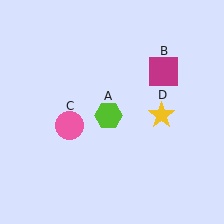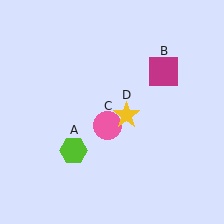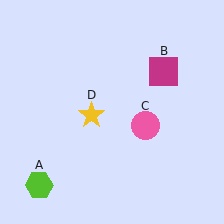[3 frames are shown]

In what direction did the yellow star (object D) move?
The yellow star (object D) moved left.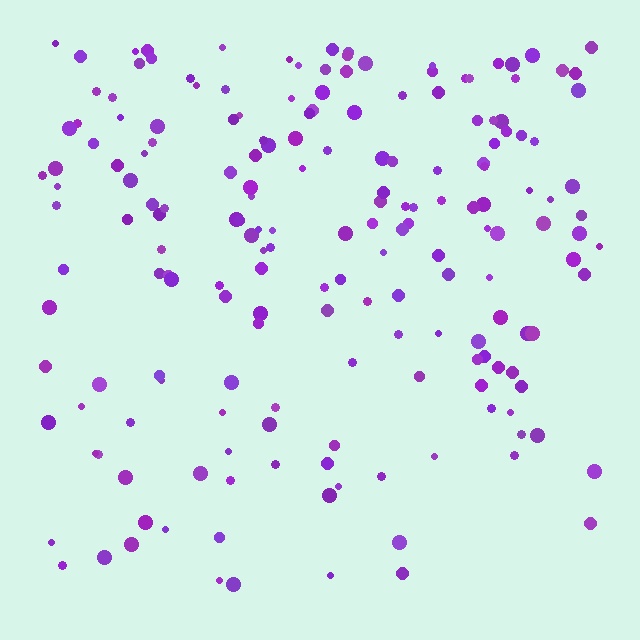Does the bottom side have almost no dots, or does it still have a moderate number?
Still a moderate number, just noticeably fewer than the top.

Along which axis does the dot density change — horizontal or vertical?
Vertical.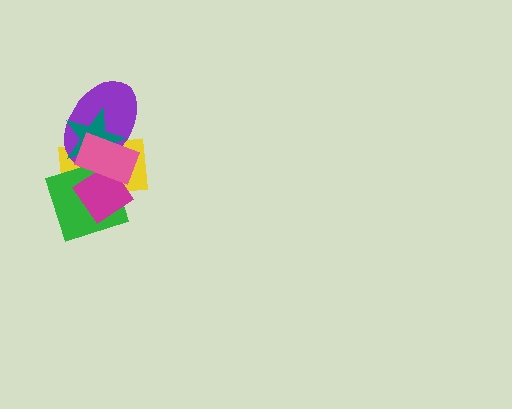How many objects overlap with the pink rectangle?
5 objects overlap with the pink rectangle.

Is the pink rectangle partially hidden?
No, no other shape covers it.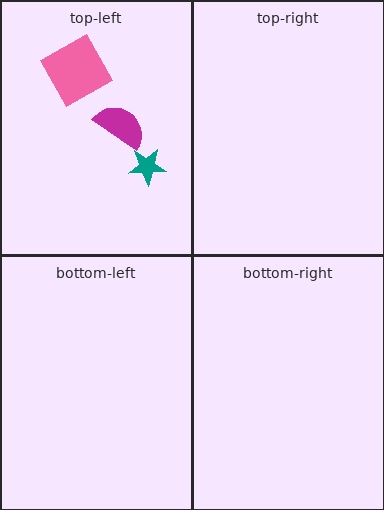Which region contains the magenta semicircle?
The top-left region.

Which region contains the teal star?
The top-left region.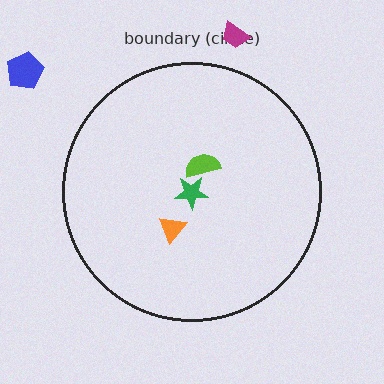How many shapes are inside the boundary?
3 inside, 2 outside.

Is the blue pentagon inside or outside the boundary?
Outside.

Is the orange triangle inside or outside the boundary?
Inside.